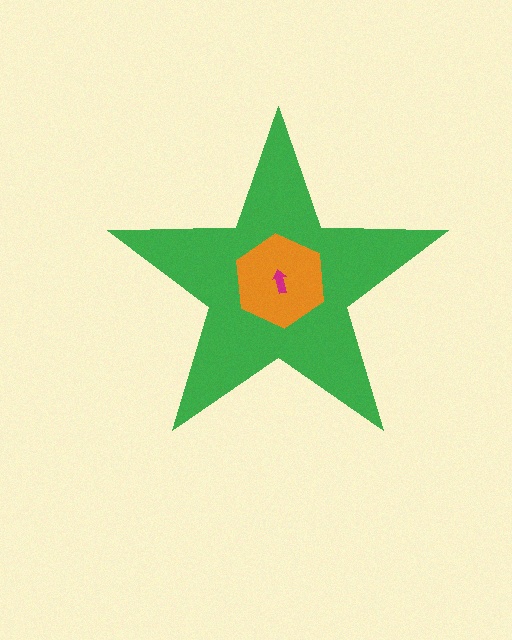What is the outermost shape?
The green star.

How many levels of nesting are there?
3.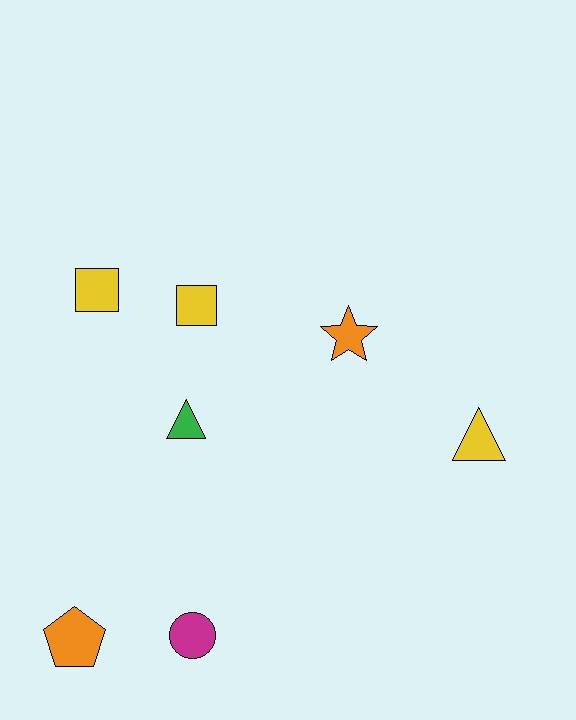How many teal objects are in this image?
There are no teal objects.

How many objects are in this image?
There are 7 objects.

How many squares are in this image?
There are 2 squares.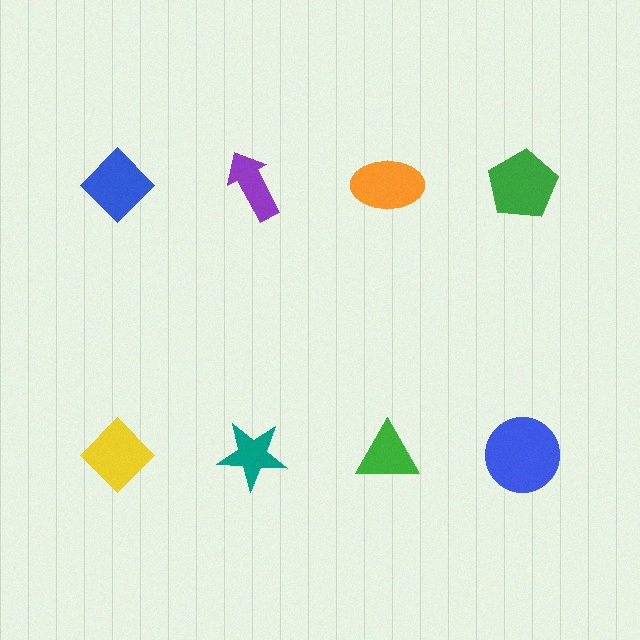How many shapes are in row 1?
4 shapes.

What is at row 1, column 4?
A green pentagon.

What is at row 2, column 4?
A blue circle.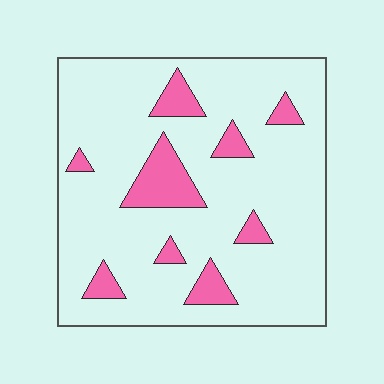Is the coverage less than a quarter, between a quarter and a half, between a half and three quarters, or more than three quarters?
Less than a quarter.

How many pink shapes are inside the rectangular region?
9.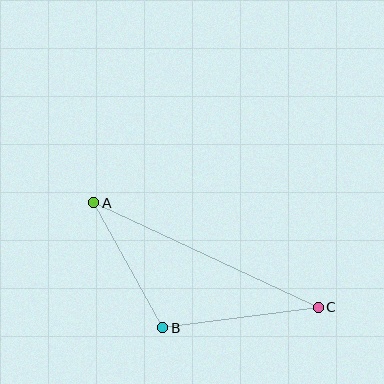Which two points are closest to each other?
Points A and B are closest to each other.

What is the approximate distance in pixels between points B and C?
The distance between B and C is approximately 157 pixels.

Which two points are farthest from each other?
Points A and C are farthest from each other.